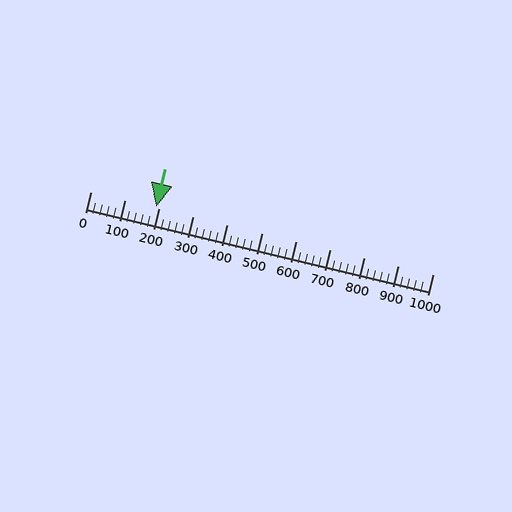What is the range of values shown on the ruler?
The ruler shows values from 0 to 1000.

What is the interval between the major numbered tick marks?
The major tick marks are spaced 100 units apart.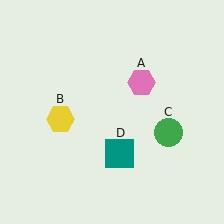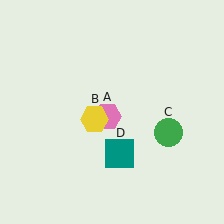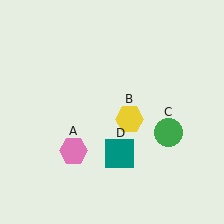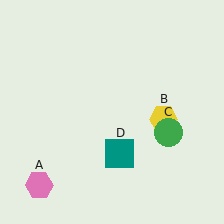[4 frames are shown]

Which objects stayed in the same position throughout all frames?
Green circle (object C) and teal square (object D) remained stationary.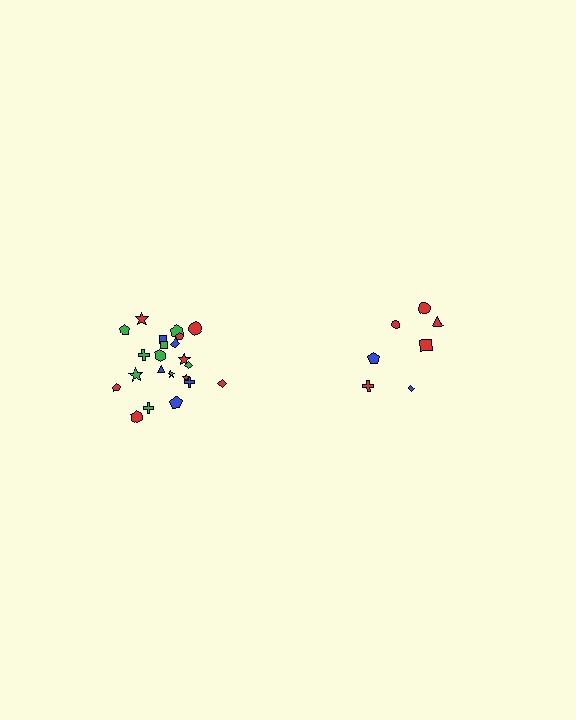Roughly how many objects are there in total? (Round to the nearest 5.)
Roughly 30 objects in total.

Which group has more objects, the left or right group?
The left group.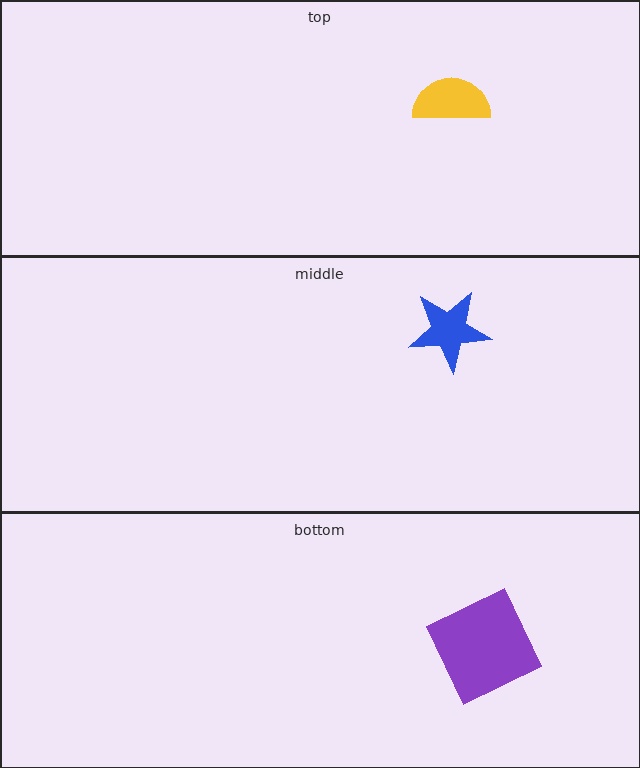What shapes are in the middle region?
The blue star.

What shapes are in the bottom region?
The purple square.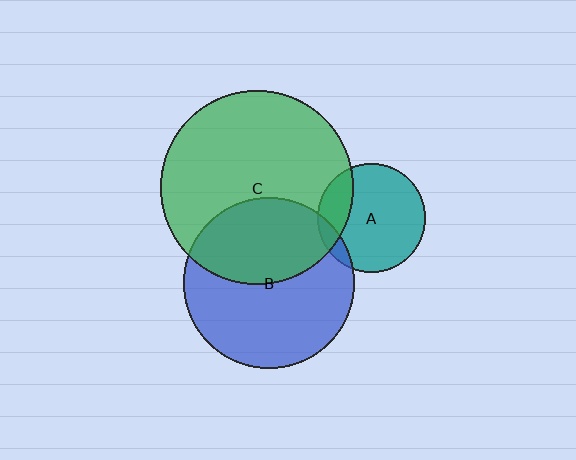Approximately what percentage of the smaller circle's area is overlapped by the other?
Approximately 10%.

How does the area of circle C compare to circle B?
Approximately 1.3 times.